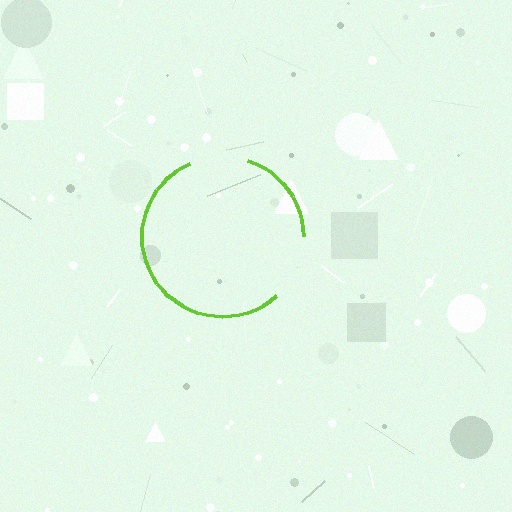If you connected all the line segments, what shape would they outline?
They would outline a circle.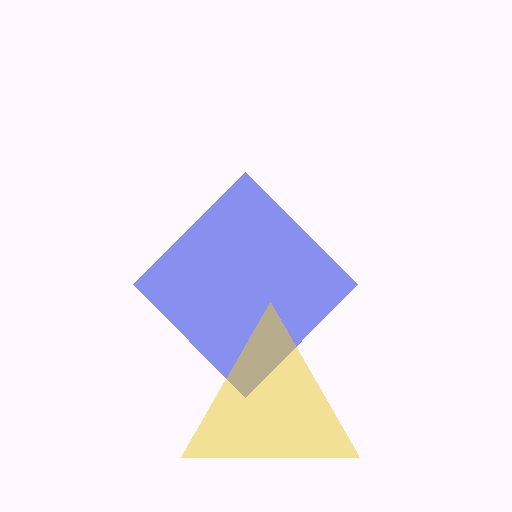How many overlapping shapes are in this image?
There are 2 overlapping shapes in the image.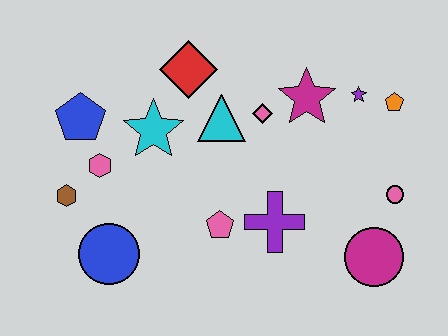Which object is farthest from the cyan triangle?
The magenta circle is farthest from the cyan triangle.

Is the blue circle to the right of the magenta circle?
No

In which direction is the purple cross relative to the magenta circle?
The purple cross is to the left of the magenta circle.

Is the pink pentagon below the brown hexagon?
Yes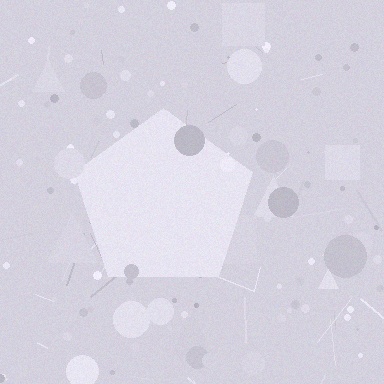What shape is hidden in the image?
A pentagon is hidden in the image.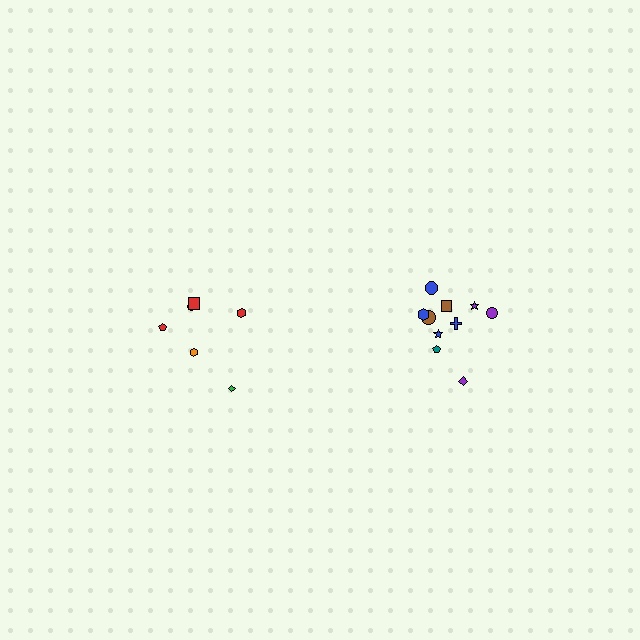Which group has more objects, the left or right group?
The right group.